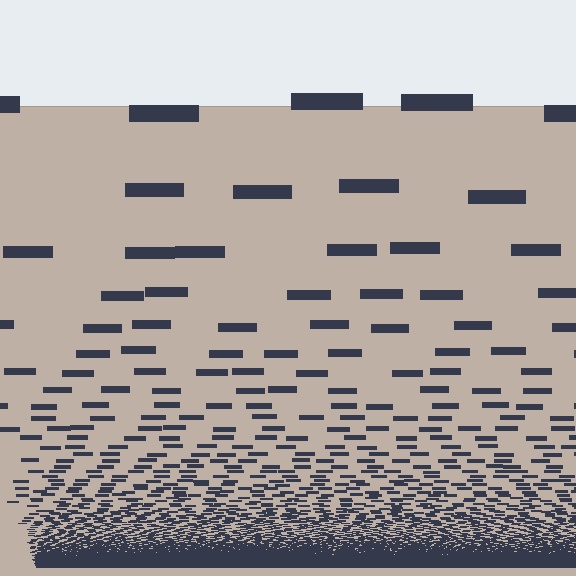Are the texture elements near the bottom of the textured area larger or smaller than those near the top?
Smaller. The gradient is inverted — elements near the bottom are smaller and denser.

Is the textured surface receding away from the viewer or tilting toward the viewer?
The surface appears to tilt toward the viewer. Texture elements get larger and sparser toward the top.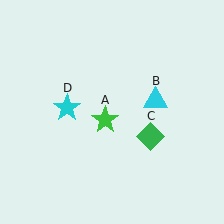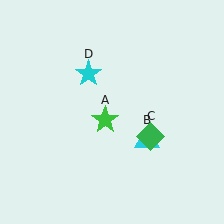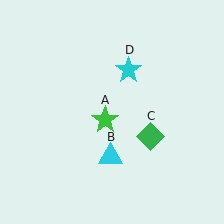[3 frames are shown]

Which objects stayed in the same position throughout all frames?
Green star (object A) and green diamond (object C) remained stationary.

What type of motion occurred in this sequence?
The cyan triangle (object B), cyan star (object D) rotated clockwise around the center of the scene.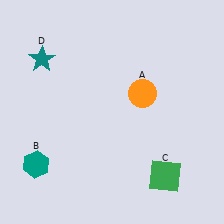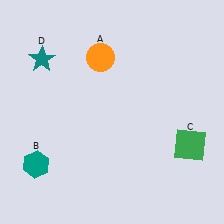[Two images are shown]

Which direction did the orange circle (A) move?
The orange circle (A) moved left.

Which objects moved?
The objects that moved are: the orange circle (A), the green square (C).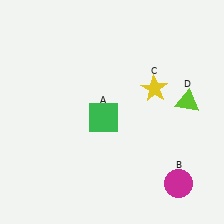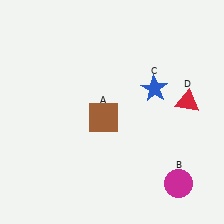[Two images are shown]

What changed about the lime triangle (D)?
In Image 1, D is lime. In Image 2, it changed to red.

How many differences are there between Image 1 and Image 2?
There are 3 differences between the two images.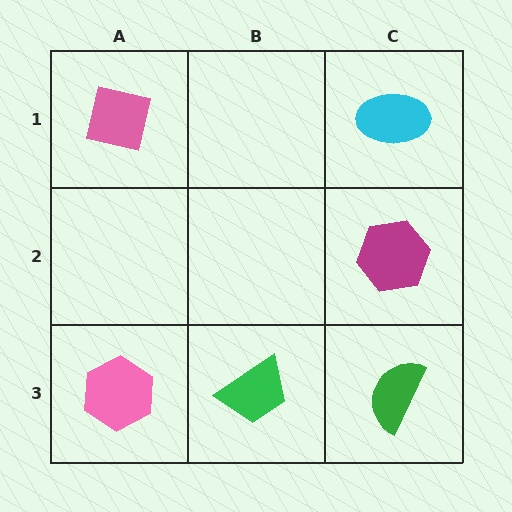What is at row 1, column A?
A pink square.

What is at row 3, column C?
A green semicircle.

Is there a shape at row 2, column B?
No, that cell is empty.